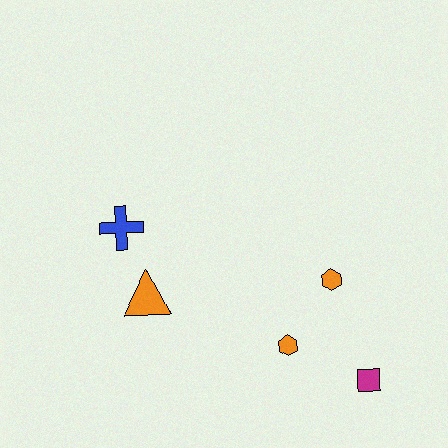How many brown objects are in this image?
There are no brown objects.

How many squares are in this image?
There is 1 square.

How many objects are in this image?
There are 5 objects.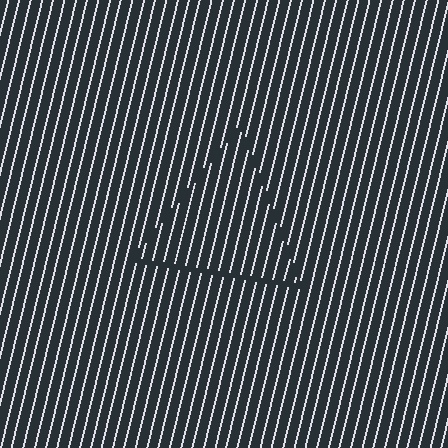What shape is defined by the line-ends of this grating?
An illusory triangle. The interior of the shape contains the same grating, shifted by half a period — the contour is defined by the phase discontinuity where line-ends from the inner and outer gratings abut.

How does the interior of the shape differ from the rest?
The interior of the shape contains the same grating, shifted by half a period — the contour is defined by the phase discontinuity where line-ends from the inner and outer gratings abut.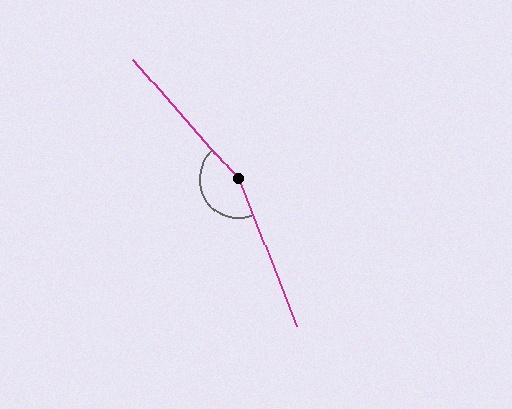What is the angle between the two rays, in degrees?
Approximately 160 degrees.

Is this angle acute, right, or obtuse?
It is obtuse.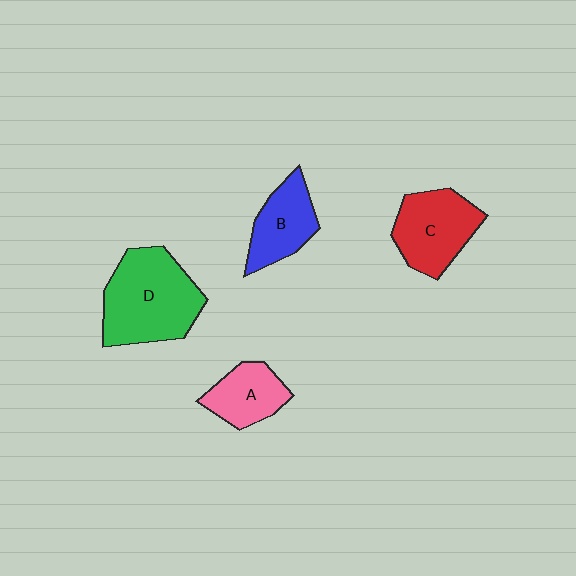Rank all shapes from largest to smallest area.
From largest to smallest: D (green), C (red), B (blue), A (pink).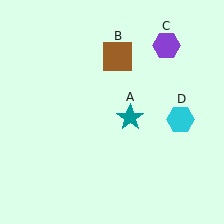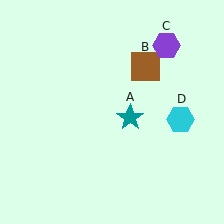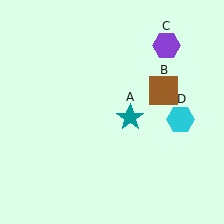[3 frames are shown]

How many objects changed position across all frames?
1 object changed position: brown square (object B).